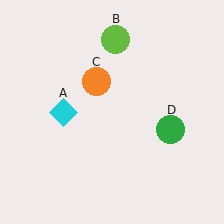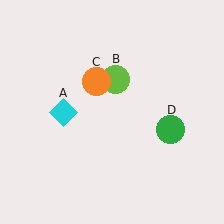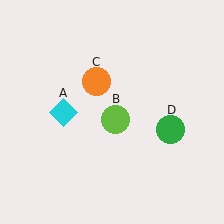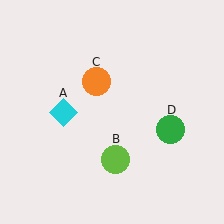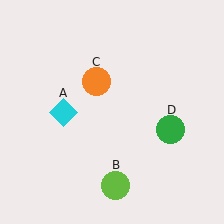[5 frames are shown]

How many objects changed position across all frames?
1 object changed position: lime circle (object B).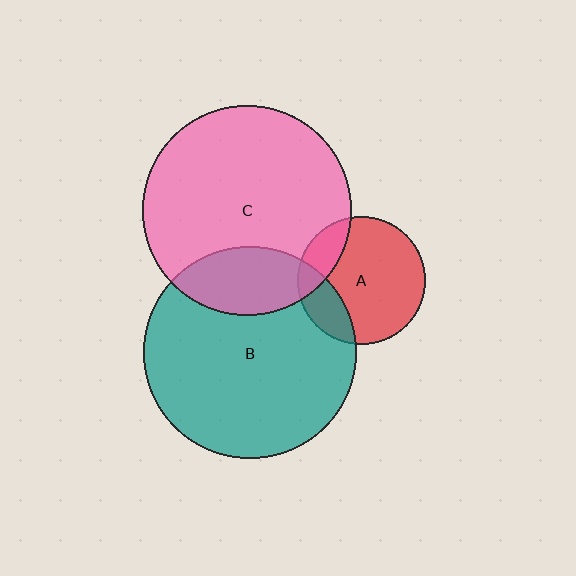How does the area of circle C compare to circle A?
Approximately 2.7 times.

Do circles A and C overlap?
Yes.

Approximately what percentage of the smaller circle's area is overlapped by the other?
Approximately 20%.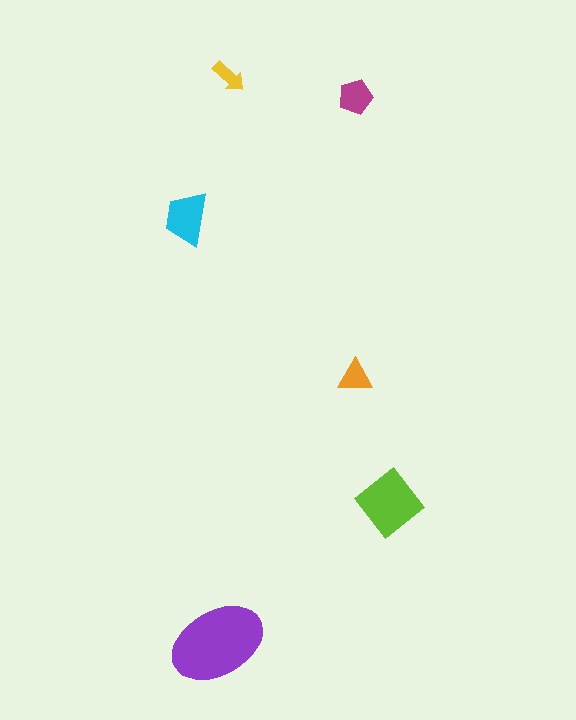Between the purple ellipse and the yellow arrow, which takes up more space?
The purple ellipse.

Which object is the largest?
The purple ellipse.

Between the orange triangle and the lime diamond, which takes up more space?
The lime diamond.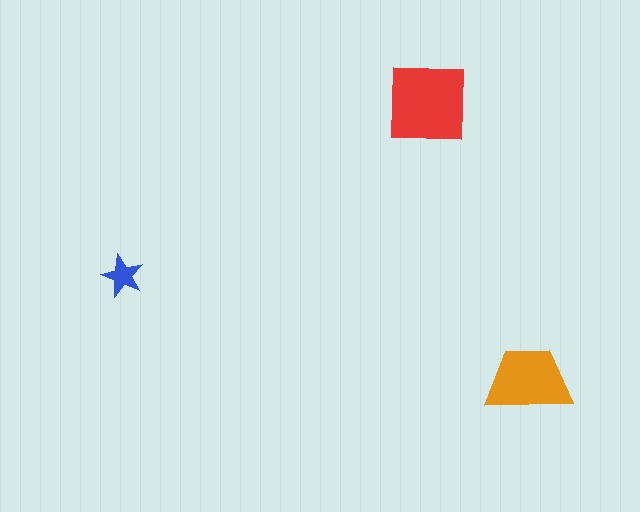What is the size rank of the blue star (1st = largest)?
3rd.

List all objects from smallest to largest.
The blue star, the orange trapezoid, the red square.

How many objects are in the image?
There are 3 objects in the image.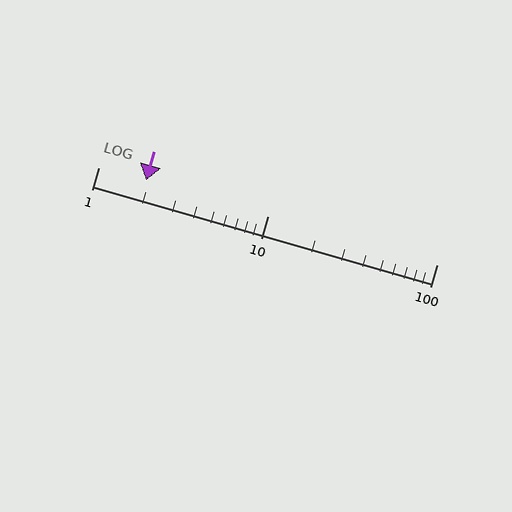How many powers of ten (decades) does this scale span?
The scale spans 2 decades, from 1 to 100.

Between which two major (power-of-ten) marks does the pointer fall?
The pointer is between 1 and 10.